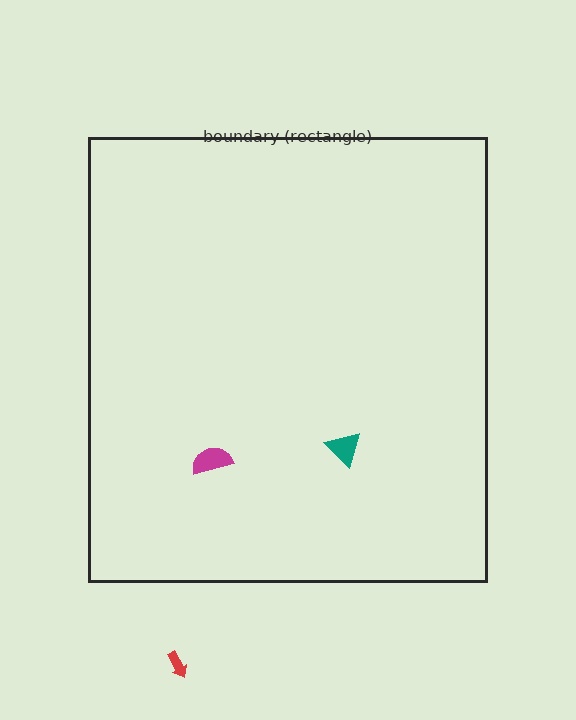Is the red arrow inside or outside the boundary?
Outside.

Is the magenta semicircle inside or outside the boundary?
Inside.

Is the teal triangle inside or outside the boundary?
Inside.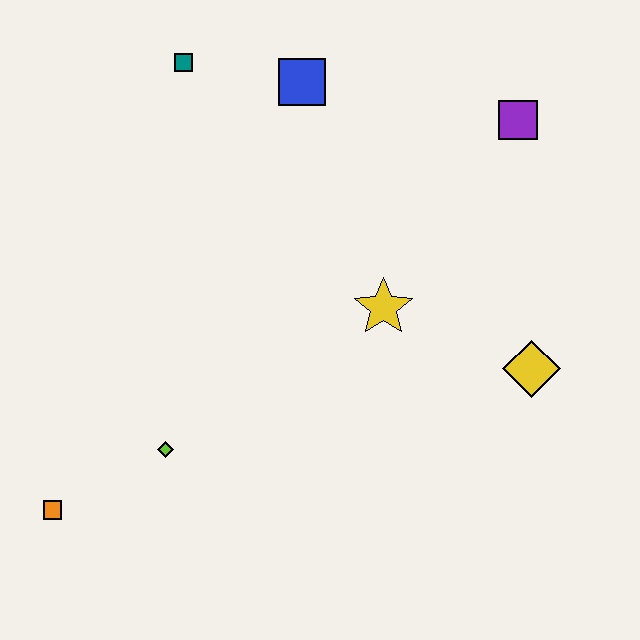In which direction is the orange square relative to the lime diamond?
The orange square is to the left of the lime diamond.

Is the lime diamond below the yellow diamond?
Yes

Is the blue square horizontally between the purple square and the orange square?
Yes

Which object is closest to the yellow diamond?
The yellow star is closest to the yellow diamond.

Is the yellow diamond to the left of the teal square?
No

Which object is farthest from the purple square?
The orange square is farthest from the purple square.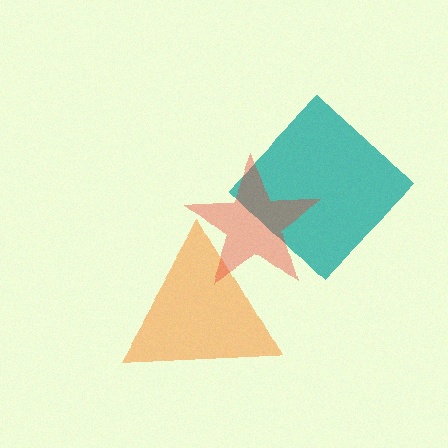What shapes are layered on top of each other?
The layered shapes are: an orange triangle, a teal diamond, a red star.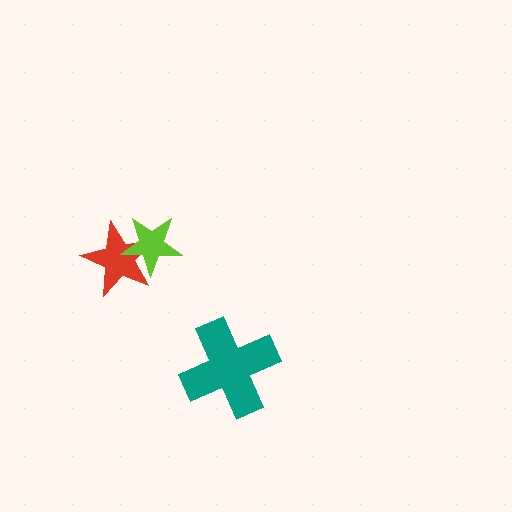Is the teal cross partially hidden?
No, no other shape covers it.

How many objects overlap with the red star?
1 object overlaps with the red star.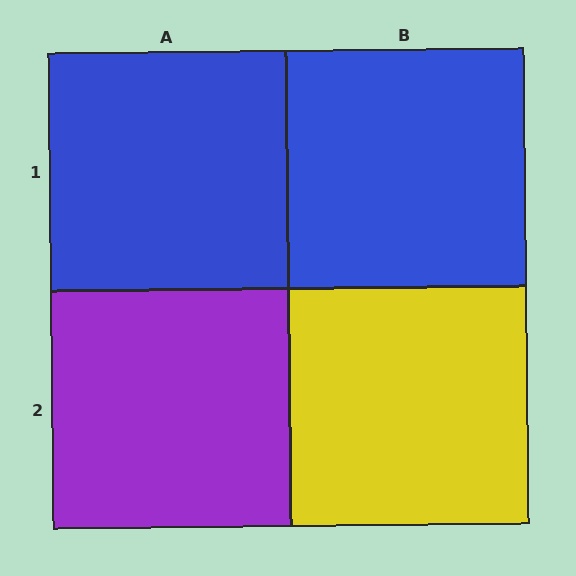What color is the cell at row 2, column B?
Yellow.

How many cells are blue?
2 cells are blue.